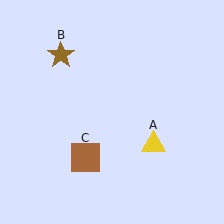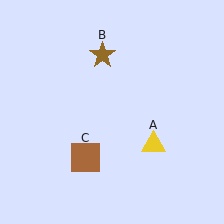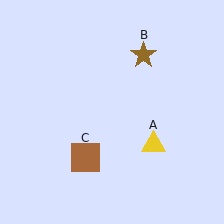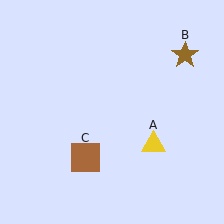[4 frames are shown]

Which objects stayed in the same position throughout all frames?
Yellow triangle (object A) and brown square (object C) remained stationary.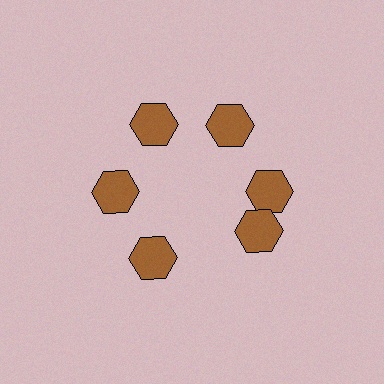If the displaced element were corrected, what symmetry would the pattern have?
It would have 6-fold rotational symmetry — the pattern would map onto itself every 60 degrees.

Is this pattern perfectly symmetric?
No. The 6 brown hexagons are arranged in a ring, but one element near the 5 o'clock position is rotated out of alignment along the ring, breaking the 6-fold rotational symmetry.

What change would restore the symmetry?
The symmetry would be restored by rotating it back into even spacing with its neighbors so that all 6 hexagons sit at equal angles and equal distance from the center.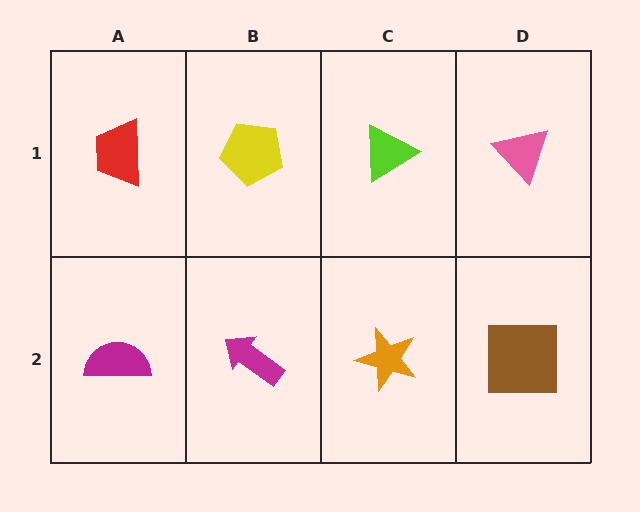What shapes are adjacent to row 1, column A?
A magenta semicircle (row 2, column A), a yellow pentagon (row 1, column B).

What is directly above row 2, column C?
A lime triangle.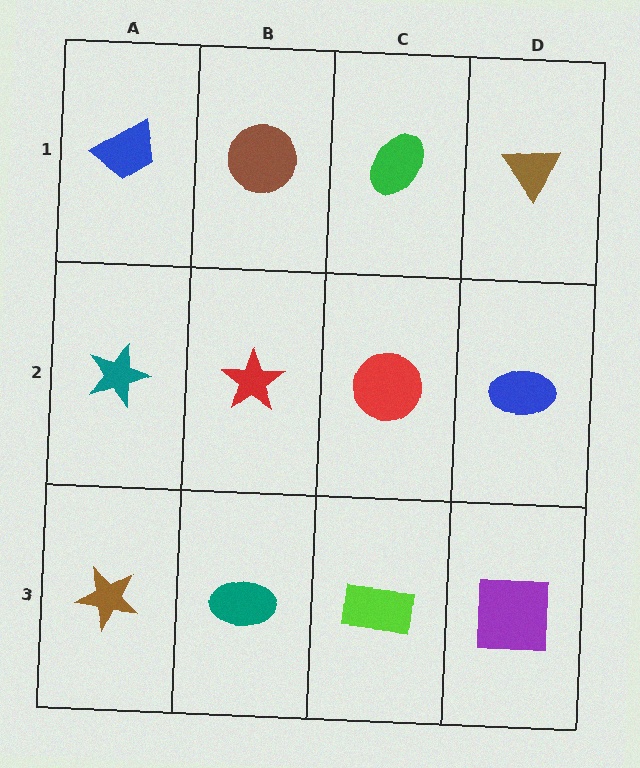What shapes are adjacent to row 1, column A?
A teal star (row 2, column A), a brown circle (row 1, column B).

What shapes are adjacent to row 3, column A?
A teal star (row 2, column A), a teal ellipse (row 3, column B).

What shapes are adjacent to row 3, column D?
A blue ellipse (row 2, column D), a lime rectangle (row 3, column C).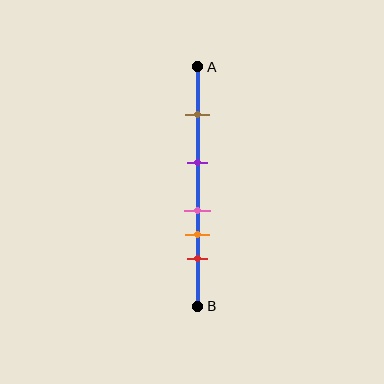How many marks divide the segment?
There are 5 marks dividing the segment.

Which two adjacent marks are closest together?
The pink and orange marks are the closest adjacent pair.